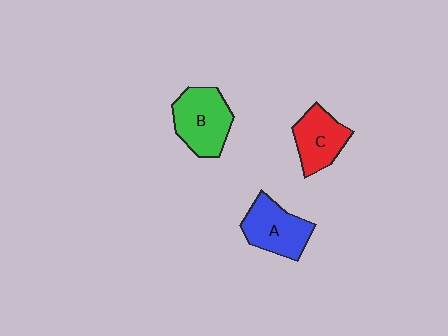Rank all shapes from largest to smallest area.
From largest to smallest: B (green), A (blue), C (red).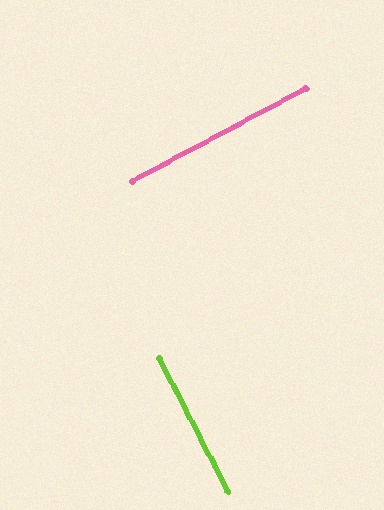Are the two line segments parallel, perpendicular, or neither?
Perpendicular — they meet at approximately 89°.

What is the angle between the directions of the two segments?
Approximately 89 degrees.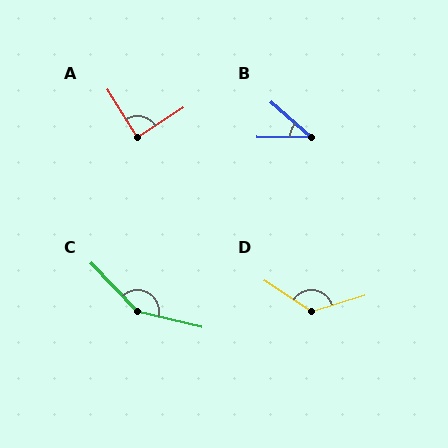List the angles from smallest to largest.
B (40°), A (88°), D (129°), C (147°).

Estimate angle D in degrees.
Approximately 129 degrees.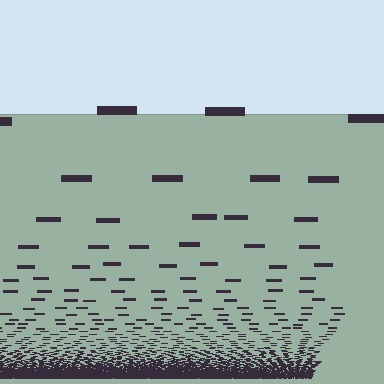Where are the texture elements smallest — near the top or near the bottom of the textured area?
Near the bottom.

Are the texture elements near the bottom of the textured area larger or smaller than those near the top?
Smaller. The gradient is inverted — elements near the bottom are smaller and denser.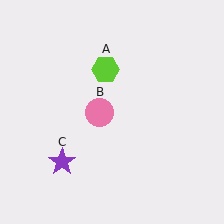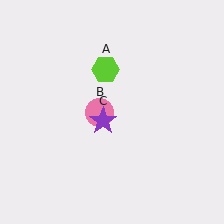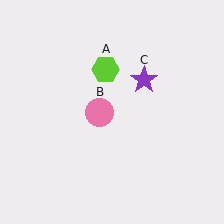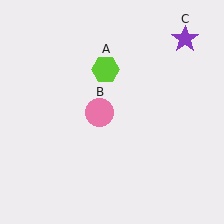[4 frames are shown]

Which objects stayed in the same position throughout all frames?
Lime hexagon (object A) and pink circle (object B) remained stationary.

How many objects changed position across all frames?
1 object changed position: purple star (object C).